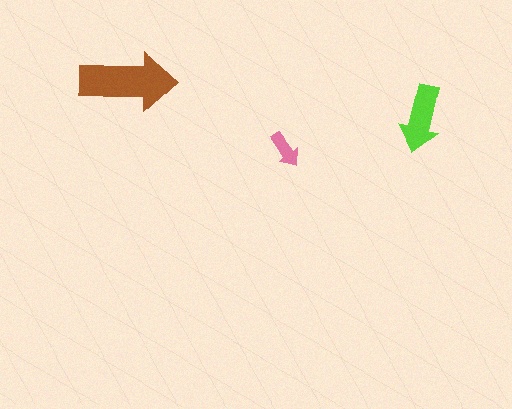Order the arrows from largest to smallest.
the brown one, the lime one, the pink one.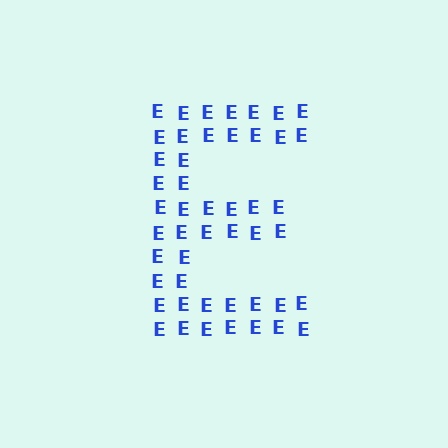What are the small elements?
The small elements are letter E's.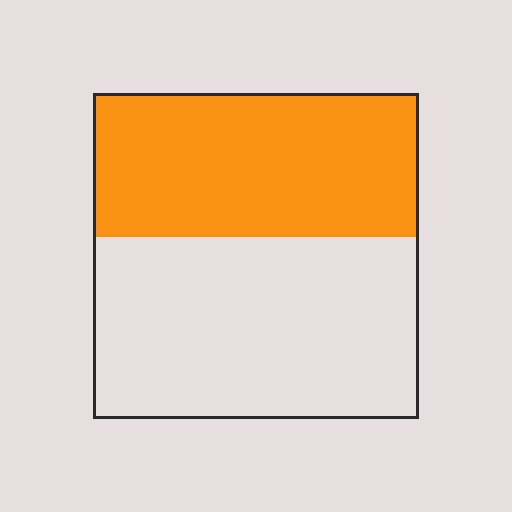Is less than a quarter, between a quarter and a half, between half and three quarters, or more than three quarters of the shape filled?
Between a quarter and a half.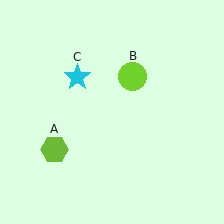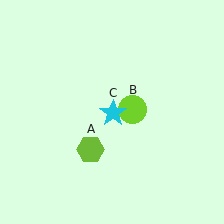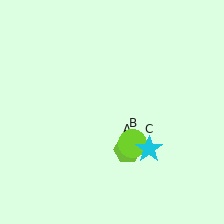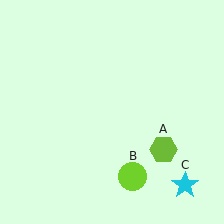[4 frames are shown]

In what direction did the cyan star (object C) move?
The cyan star (object C) moved down and to the right.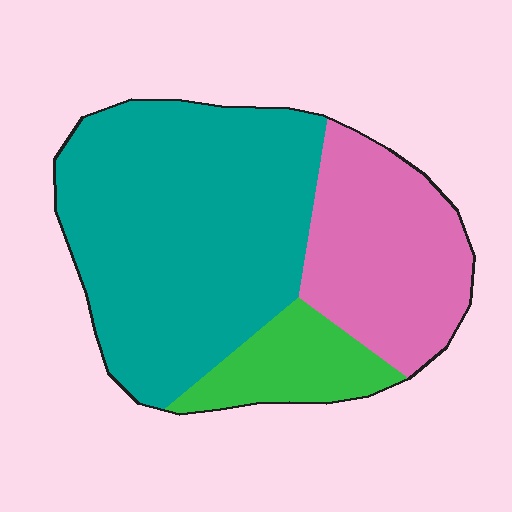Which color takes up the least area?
Green, at roughly 15%.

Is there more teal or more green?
Teal.